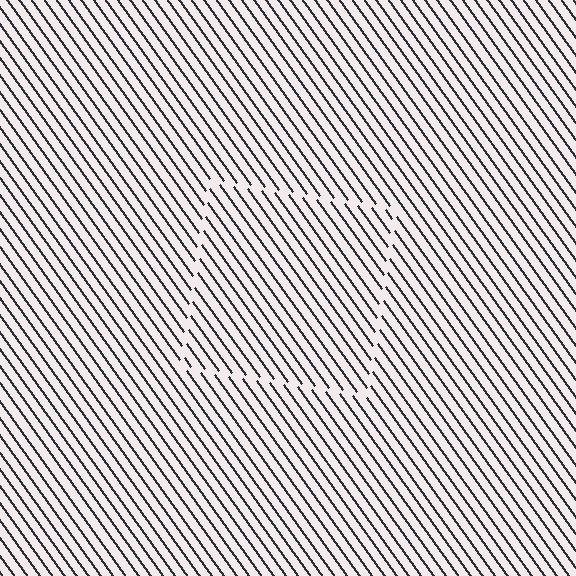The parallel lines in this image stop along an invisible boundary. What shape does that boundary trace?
An illusory square. The interior of the shape contains the same grating, shifted by half a period — the contour is defined by the phase discontinuity where line-ends from the inner and outer gratings abut.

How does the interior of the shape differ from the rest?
The interior of the shape contains the same grating, shifted by half a period — the contour is defined by the phase discontinuity where line-ends from the inner and outer gratings abut.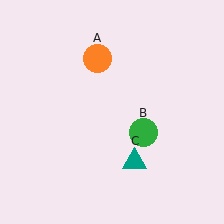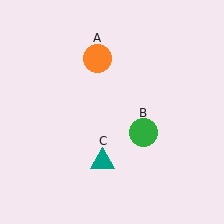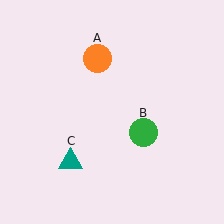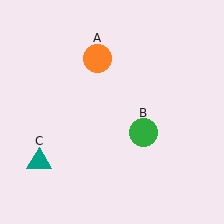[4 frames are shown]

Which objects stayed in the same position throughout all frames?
Orange circle (object A) and green circle (object B) remained stationary.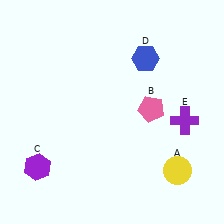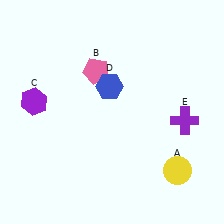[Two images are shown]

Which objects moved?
The objects that moved are: the pink pentagon (B), the purple hexagon (C), the blue hexagon (D).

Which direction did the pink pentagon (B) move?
The pink pentagon (B) moved left.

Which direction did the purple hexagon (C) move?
The purple hexagon (C) moved up.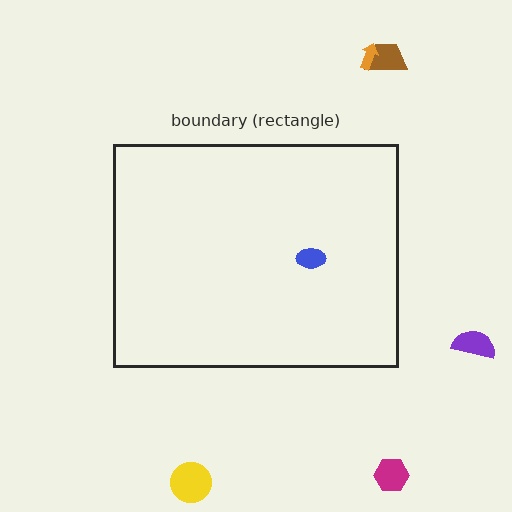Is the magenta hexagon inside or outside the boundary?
Outside.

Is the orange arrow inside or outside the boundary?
Outside.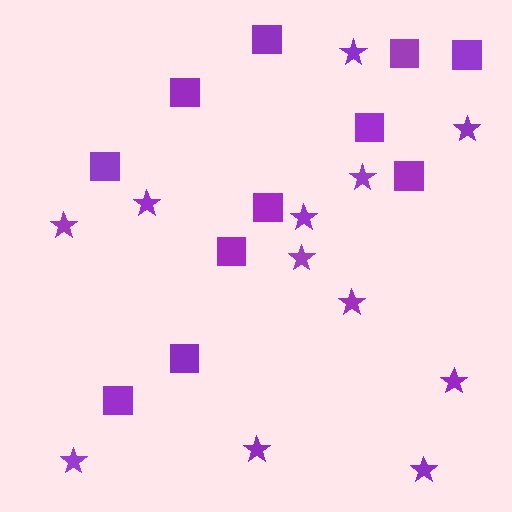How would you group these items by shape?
There are 2 groups: one group of stars (12) and one group of squares (11).